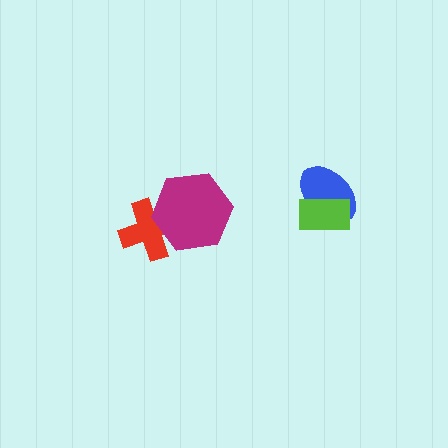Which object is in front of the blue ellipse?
The lime rectangle is in front of the blue ellipse.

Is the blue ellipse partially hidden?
Yes, it is partially covered by another shape.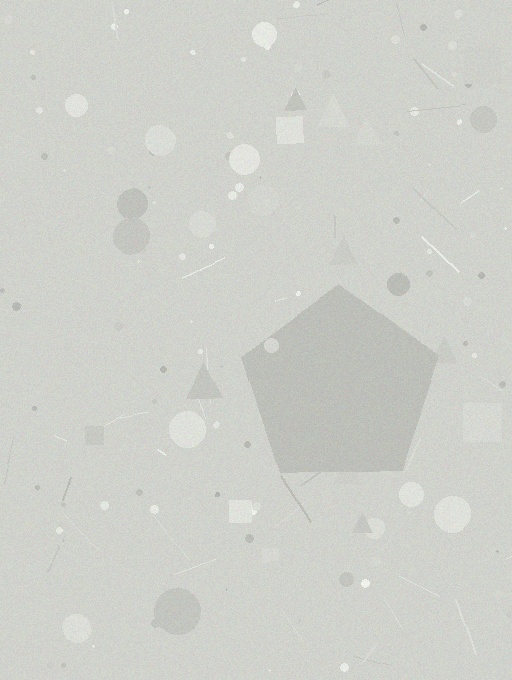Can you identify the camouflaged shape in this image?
The camouflaged shape is a pentagon.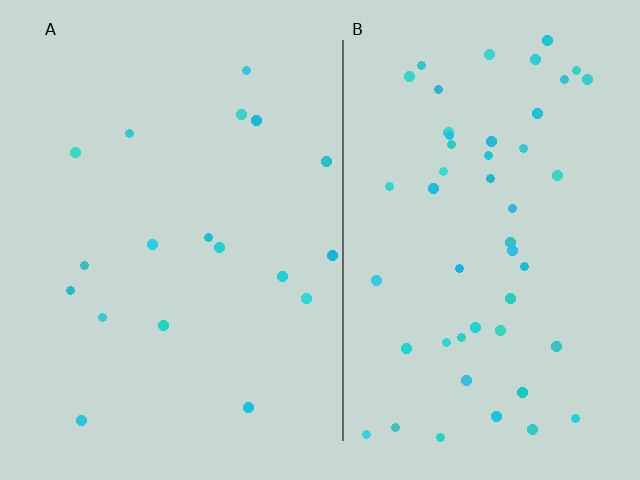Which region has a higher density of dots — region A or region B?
B (the right).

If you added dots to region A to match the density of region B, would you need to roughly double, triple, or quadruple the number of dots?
Approximately triple.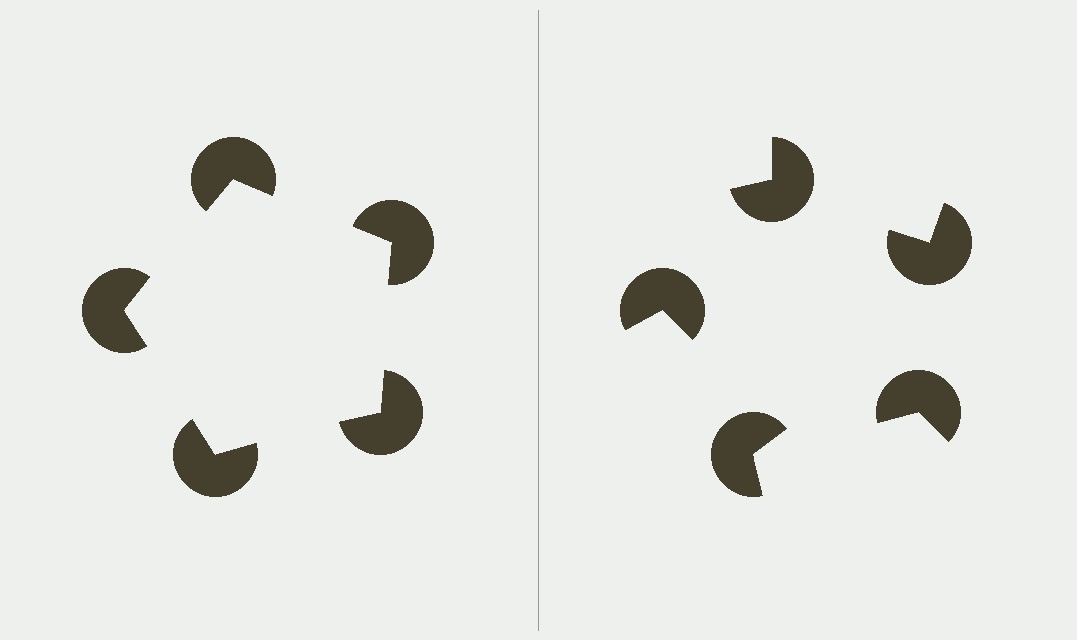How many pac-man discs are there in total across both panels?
10 — 5 on each side.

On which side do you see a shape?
An illusory pentagon appears on the left side. On the right side the wedge cuts are rotated, so no coherent shape forms.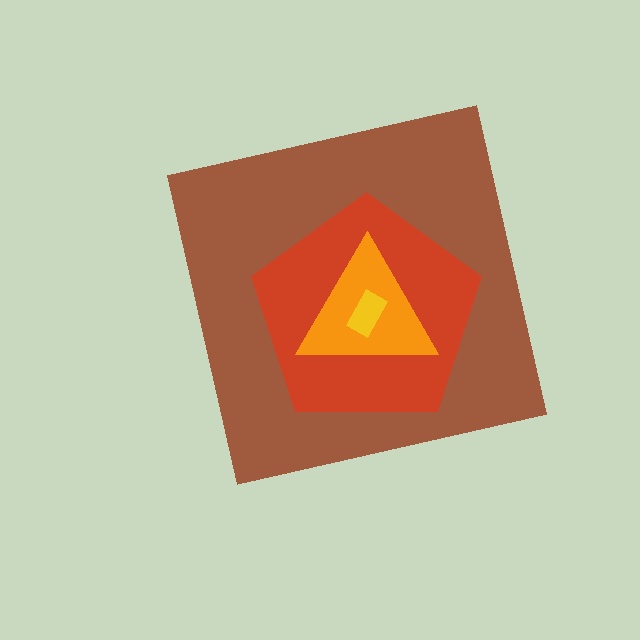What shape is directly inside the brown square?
The red pentagon.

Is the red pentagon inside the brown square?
Yes.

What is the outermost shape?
The brown square.